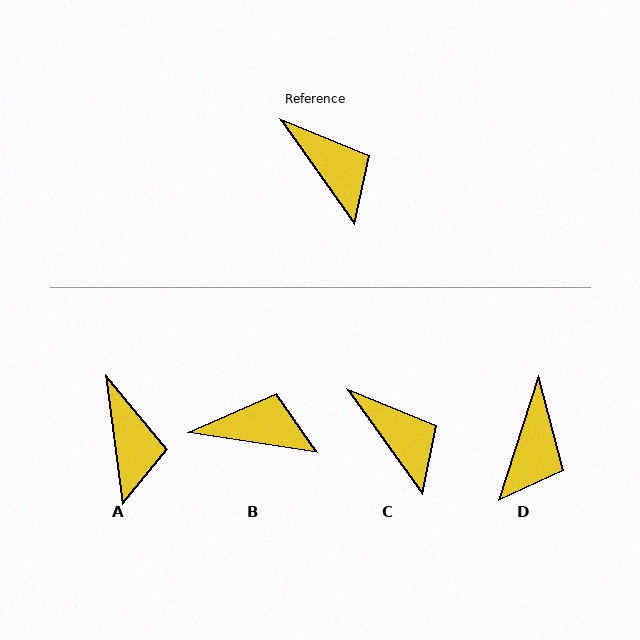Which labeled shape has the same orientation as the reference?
C.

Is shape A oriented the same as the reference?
No, it is off by about 28 degrees.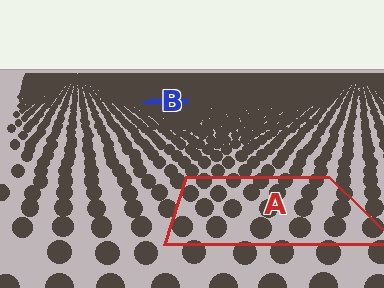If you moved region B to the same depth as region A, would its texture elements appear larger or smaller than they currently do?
They would appear larger. At a closer depth, the same texture elements are projected at a bigger on-screen size.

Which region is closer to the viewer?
Region A is closer. The texture elements there are larger and more spread out.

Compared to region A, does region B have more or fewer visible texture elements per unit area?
Region B has more texture elements per unit area — they are packed more densely because it is farther away.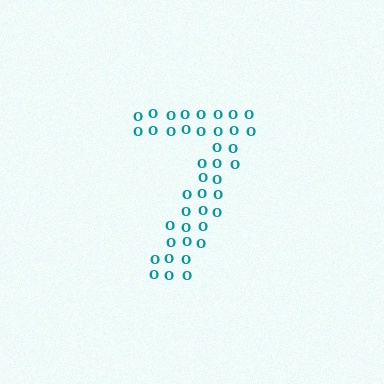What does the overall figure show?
The overall figure shows the digit 7.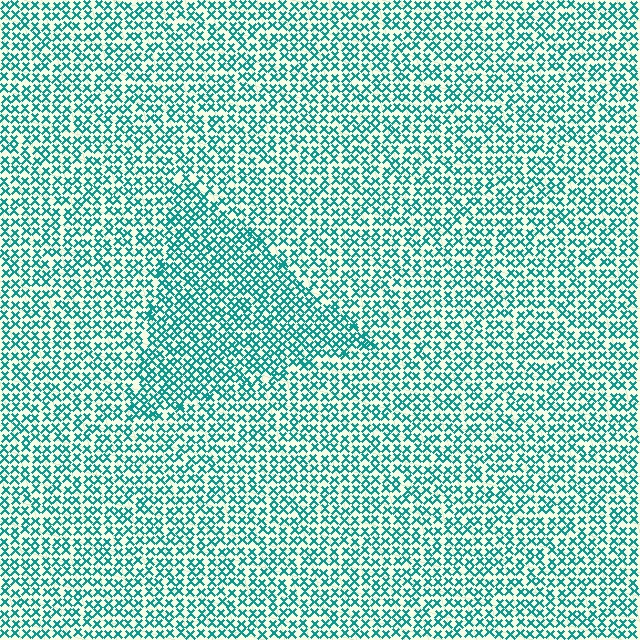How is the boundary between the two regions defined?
The boundary is defined by a change in element density (approximately 1.4x ratio). All elements are the same color, size, and shape.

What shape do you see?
I see a triangle.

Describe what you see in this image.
The image contains small teal elements arranged at two different densities. A triangle-shaped region is visible where the elements are more densely packed than the surrounding area.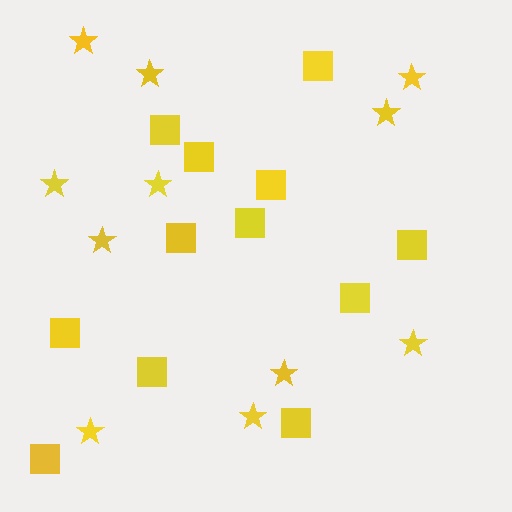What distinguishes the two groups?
There are 2 groups: one group of squares (12) and one group of stars (11).